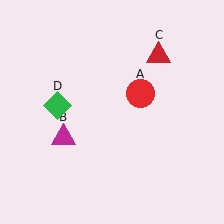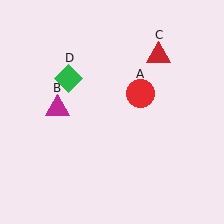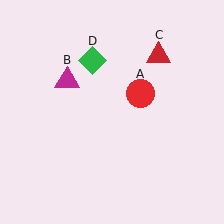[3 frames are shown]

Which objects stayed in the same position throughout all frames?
Red circle (object A) and red triangle (object C) remained stationary.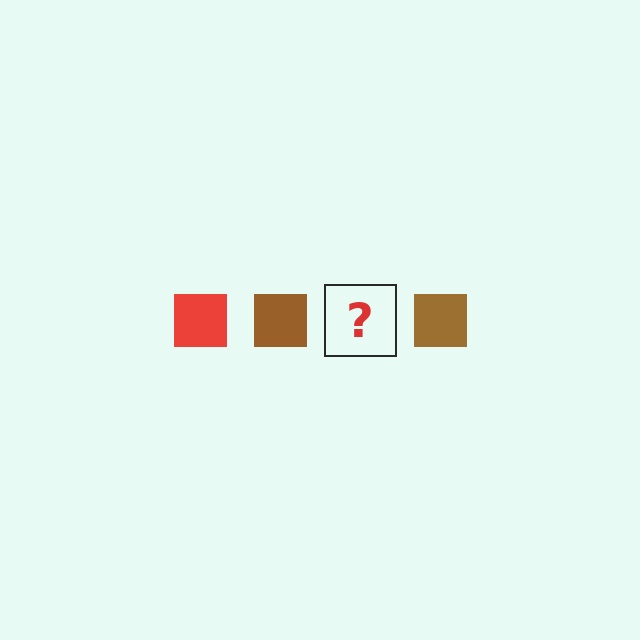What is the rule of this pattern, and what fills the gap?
The rule is that the pattern cycles through red, brown squares. The gap should be filled with a red square.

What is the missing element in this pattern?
The missing element is a red square.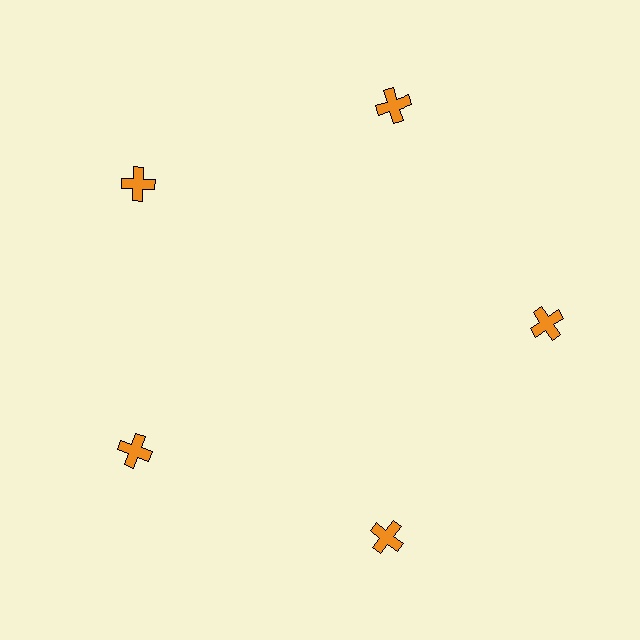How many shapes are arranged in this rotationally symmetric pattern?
There are 5 shapes, arranged in 5 groups of 1.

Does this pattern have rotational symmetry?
Yes, this pattern has 5-fold rotational symmetry. It looks the same after rotating 72 degrees around the center.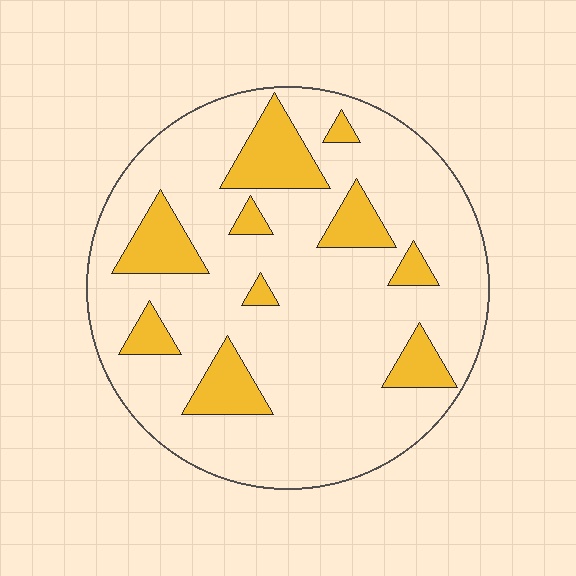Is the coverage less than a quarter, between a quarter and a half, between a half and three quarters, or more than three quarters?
Less than a quarter.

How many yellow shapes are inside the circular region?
10.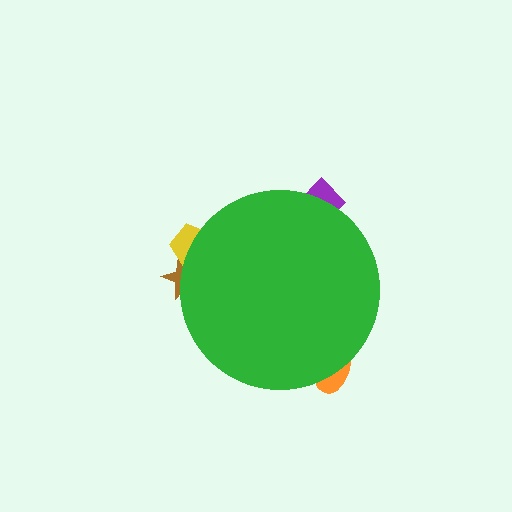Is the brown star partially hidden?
Yes, the brown star is partially hidden behind the green circle.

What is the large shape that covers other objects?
A green circle.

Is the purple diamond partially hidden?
Yes, the purple diamond is partially hidden behind the green circle.